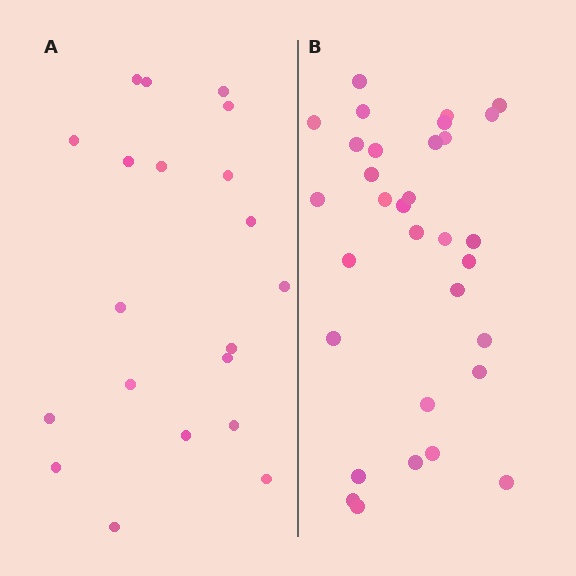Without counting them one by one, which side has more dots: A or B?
Region B (the right region) has more dots.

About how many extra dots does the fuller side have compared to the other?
Region B has roughly 12 or so more dots than region A.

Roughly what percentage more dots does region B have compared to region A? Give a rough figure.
About 60% more.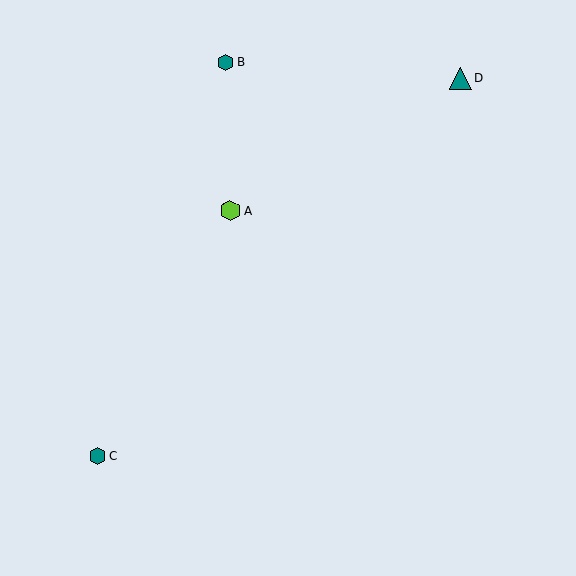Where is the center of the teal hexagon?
The center of the teal hexagon is at (97, 456).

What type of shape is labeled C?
Shape C is a teal hexagon.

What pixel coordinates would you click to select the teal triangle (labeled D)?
Click at (460, 78) to select the teal triangle D.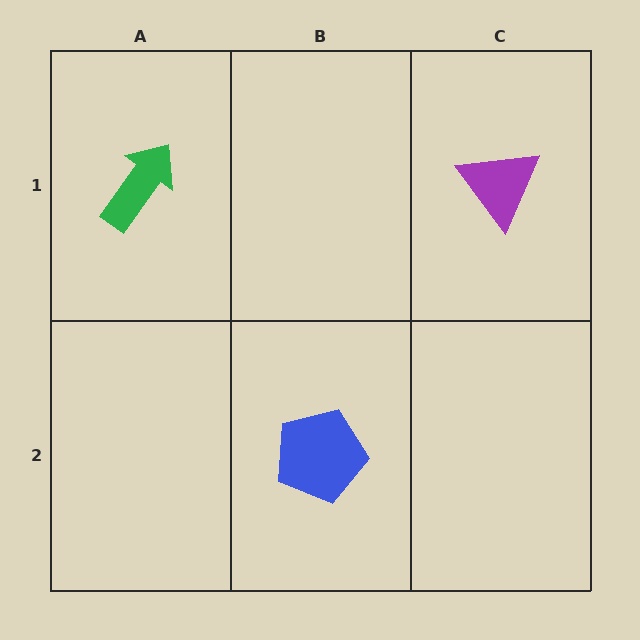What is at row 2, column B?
A blue pentagon.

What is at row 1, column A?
A green arrow.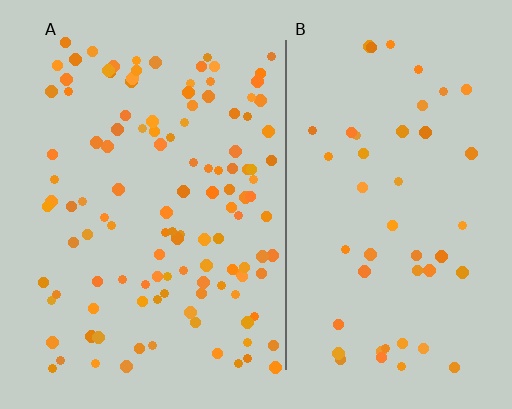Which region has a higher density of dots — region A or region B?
A (the left).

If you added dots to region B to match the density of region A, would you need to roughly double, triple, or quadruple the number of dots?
Approximately double.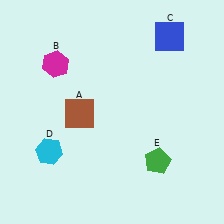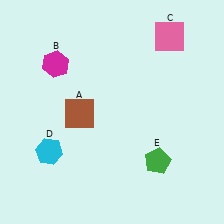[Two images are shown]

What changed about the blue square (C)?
In Image 1, C is blue. In Image 2, it changed to pink.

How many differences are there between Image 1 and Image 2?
There is 1 difference between the two images.